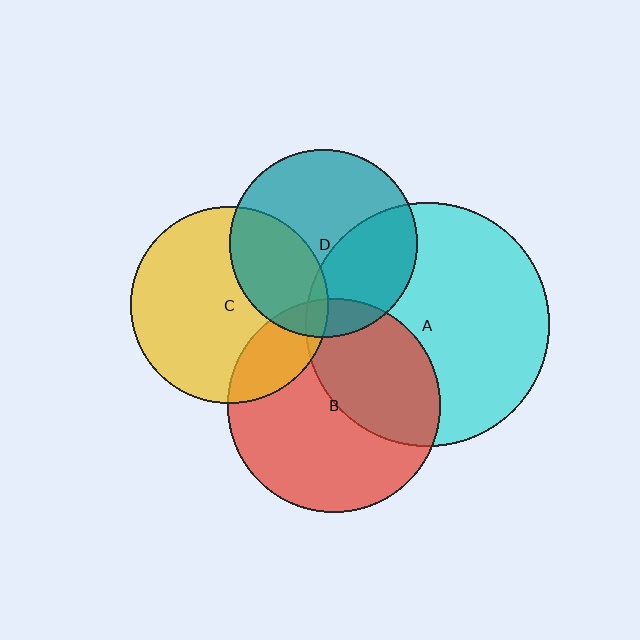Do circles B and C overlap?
Yes.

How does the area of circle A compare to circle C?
Approximately 1.5 times.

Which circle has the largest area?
Circle A (cyan).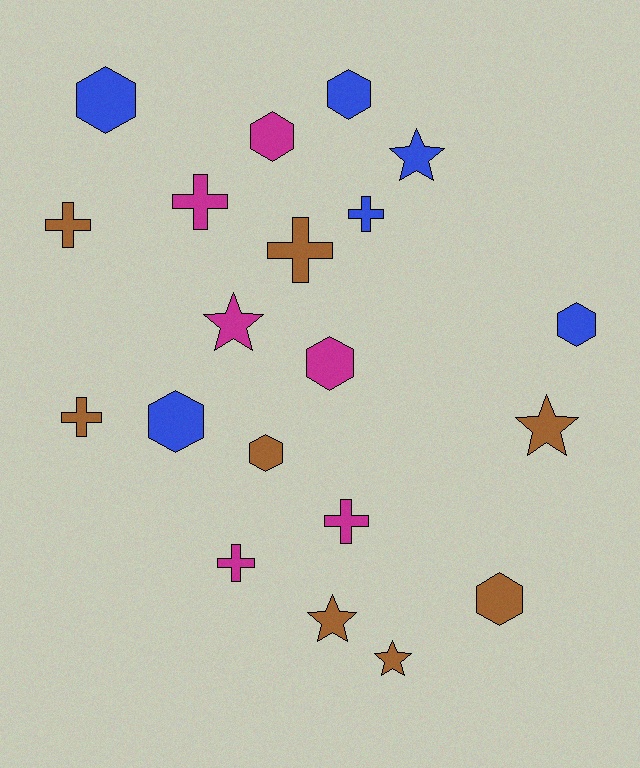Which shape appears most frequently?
Hexagon, with 8 objects.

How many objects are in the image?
There are 20 objects.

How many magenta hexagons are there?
There are 2 magenta hexagons.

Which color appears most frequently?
Brown, with 8 objects.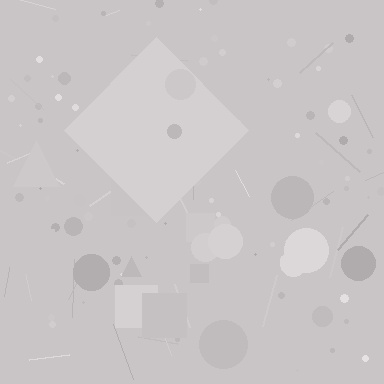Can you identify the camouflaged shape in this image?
The camouflaged shape is a diamond.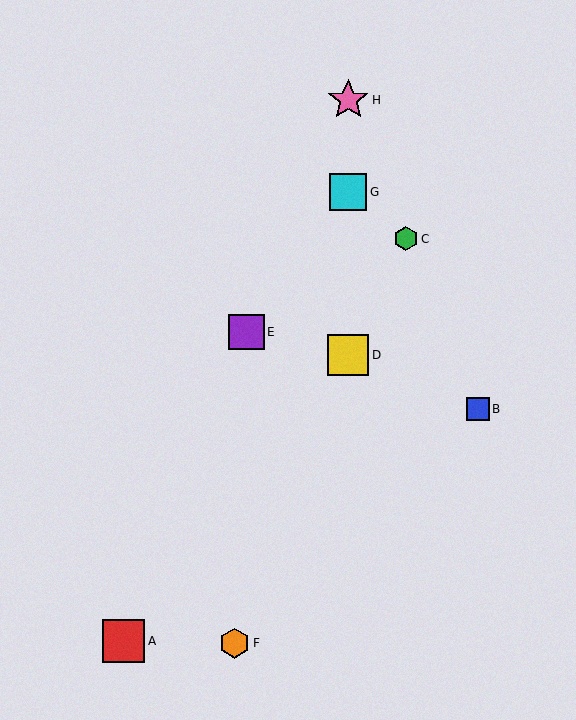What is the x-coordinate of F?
Object F is at x≈234.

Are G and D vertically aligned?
Yes, both are at x≈348.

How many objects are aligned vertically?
3 objects (D, G, H) are aligned vertically.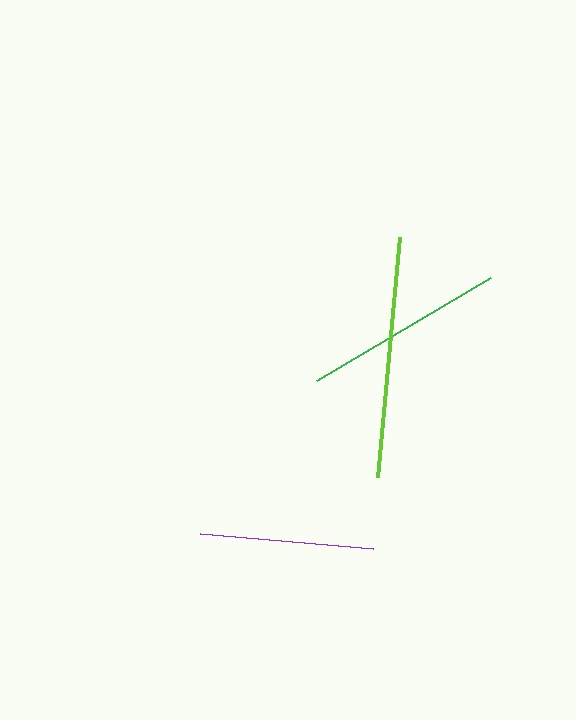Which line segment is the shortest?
The purple line is the shortest at approximately 174 pixels.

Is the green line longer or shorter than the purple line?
The green line is longer than the purple line.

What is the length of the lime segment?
The lime segment is approximately 241 pixels long.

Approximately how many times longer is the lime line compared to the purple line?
The lime line is approximately 1.4 times the length of the purple line.